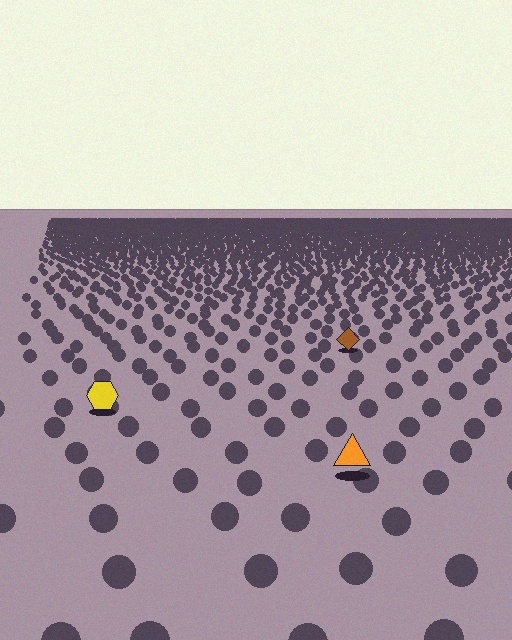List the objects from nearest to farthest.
From nearest to farthest: the orange triangle, the yellow hexagon, the brown diamond.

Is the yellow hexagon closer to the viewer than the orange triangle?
No. The orange triangle is closer — you can tell from the texture gradient: the ground texture is coarser near it.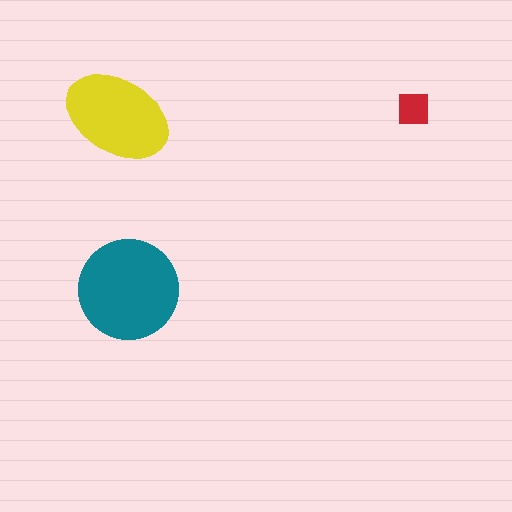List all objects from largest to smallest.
The teal circle, the yellow ellipse, the red square.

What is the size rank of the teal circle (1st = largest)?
1st.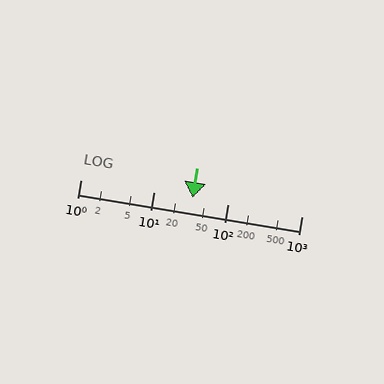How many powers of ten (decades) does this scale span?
The scale spans 3 decades, from 1 to 1000.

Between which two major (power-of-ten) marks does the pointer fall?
The pointer is between 10 and 100.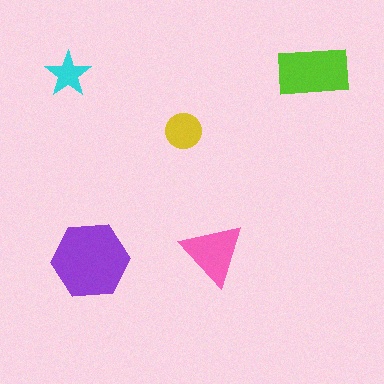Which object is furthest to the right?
The lime rectangle is rightmost.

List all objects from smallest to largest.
The cyan star, the yellow circle, the pink triangle, the lime rectangle, the purple hexagon.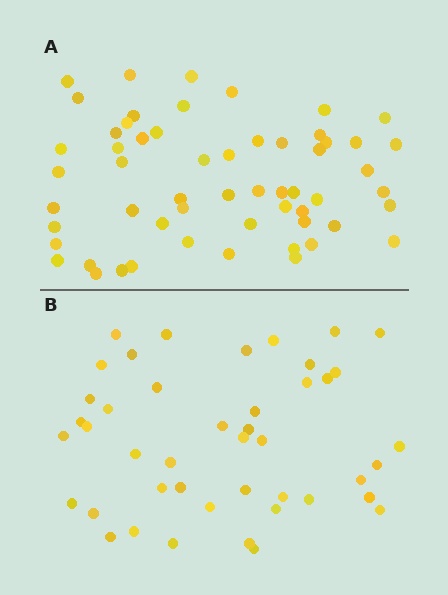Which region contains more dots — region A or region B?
Region A (the top region) has more dots.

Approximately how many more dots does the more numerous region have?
Region A has approximately 15 more dots than region B.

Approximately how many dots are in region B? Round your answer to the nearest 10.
About 40 dots. (The exact count is 44, which rounds to 40.)